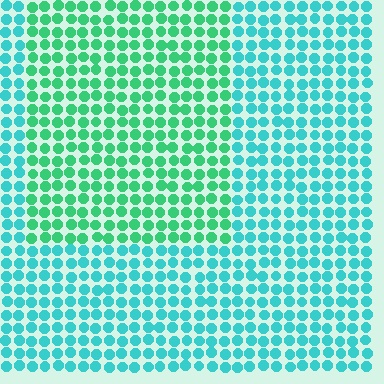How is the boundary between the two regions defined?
The boundary is defined purely by a slight shift in hue (about 33 degrees). Spacing, size, and orientation are identical on both sides.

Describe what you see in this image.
The image is filled with small cyan elements in a uniform arrangement. A rectangle-shaped region is visible where the elements are tinted to a slightly different hue, forming a subtle color boundary.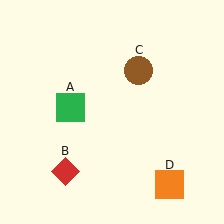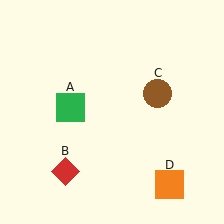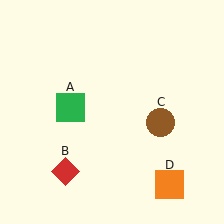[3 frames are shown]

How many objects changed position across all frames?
1 object changed position: brown circle (object C).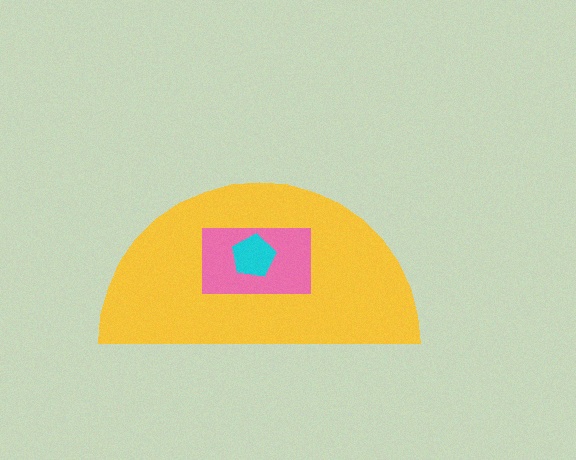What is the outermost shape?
The yellow semicircle.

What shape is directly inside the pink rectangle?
The cyan pentagon.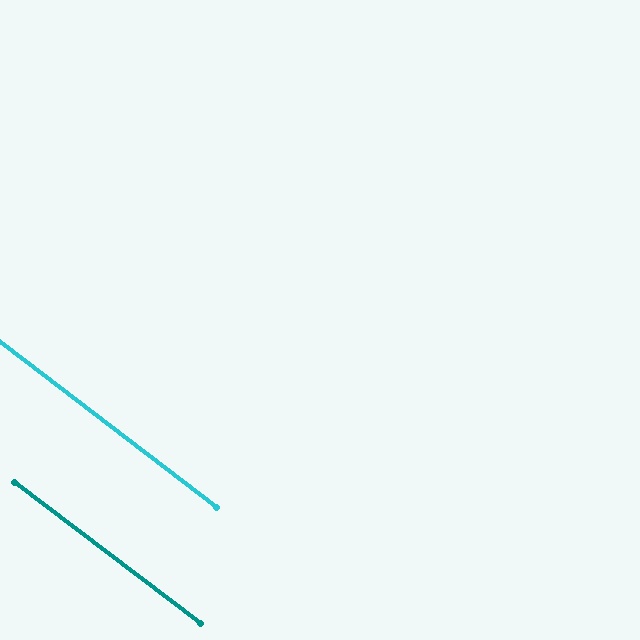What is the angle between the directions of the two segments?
Approximately 0 degrees.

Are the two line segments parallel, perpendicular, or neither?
Parallel — their directions differ by only 0.1°.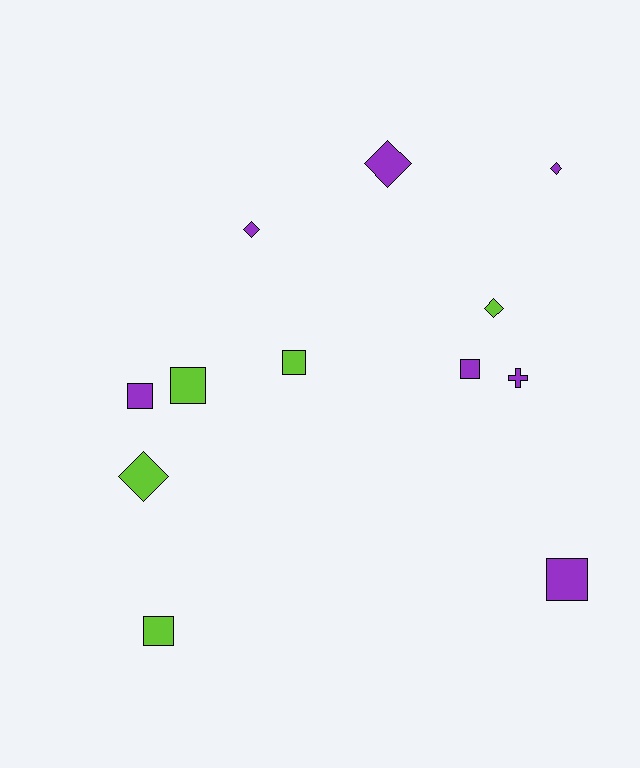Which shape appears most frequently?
Square, with 6 objects.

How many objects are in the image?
There are 12 objects.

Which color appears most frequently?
Purple, with 7 objects.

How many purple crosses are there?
There is 1 purple cross.